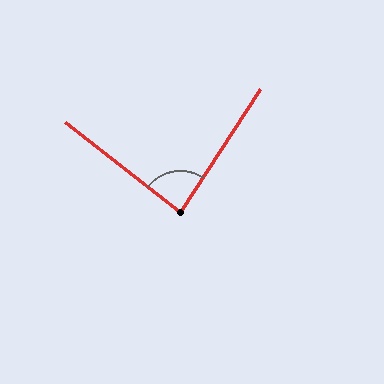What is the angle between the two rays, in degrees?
Approximately 85 degrees.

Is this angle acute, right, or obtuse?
It is approximately a right angle.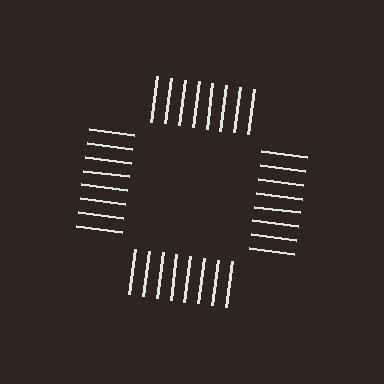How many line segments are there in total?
32 — 8 along each of the 4 edges.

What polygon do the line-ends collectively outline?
An illusory square — the line segments terminate on its edges but no continuous stroke is drawn.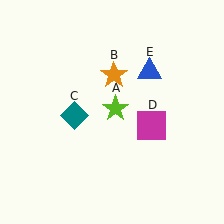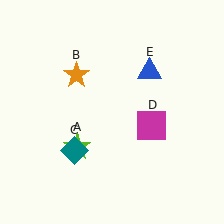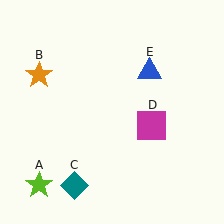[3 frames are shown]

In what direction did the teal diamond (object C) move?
The teal diamond (object C) moved down.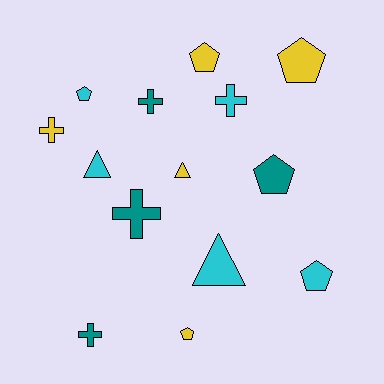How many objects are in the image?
There are 14 objects.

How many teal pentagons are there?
There is 1 teal pentagon.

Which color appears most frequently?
Cyan, with 5 objects.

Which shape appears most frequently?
Pentagon, with 6 objects.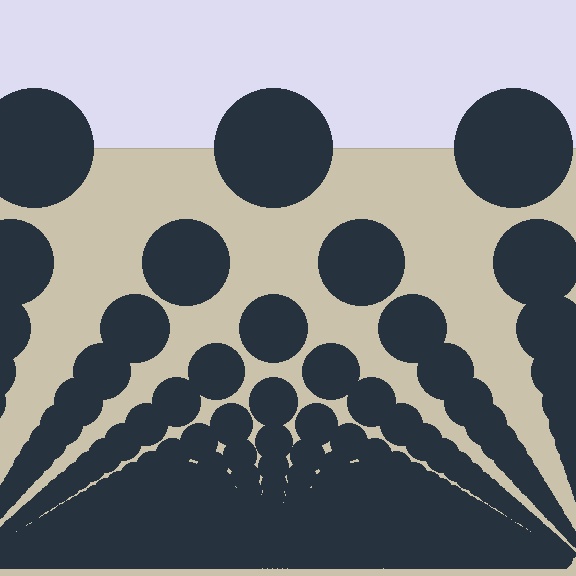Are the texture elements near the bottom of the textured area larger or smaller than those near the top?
Smaller. The gradient is inverted — elements near the bottom are smaller and denser.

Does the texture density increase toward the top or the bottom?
Density increases toward the bottom.